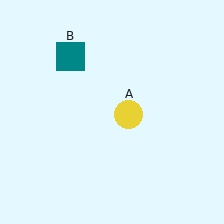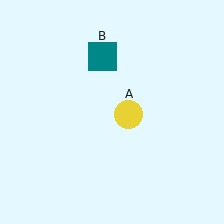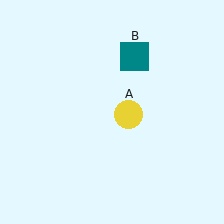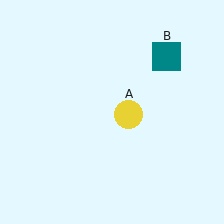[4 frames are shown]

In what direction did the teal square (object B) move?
The teal square (object B) moved right.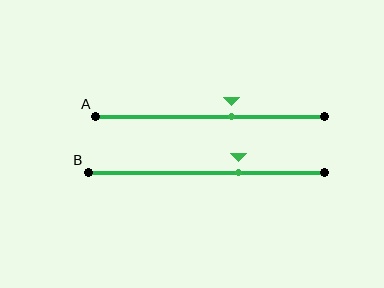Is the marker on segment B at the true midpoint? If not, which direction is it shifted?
No, the marker on segment B is shifted to the right by about 14% of the segment length.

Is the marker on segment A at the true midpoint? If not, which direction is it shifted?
No, the marker on segment A is shifted to the right by about 9% of the segment length.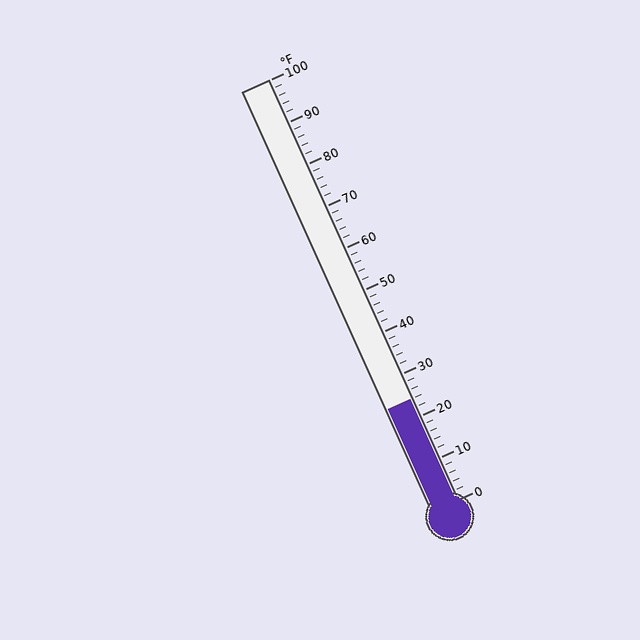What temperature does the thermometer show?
The thermometer shows approximately 24°F.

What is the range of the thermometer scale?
The thermometer scale ranges from 0°F to 100°F.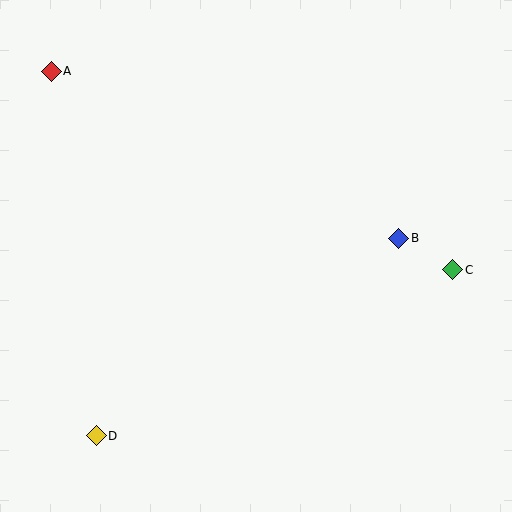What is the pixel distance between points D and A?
The distance between D and A is 367 pixels.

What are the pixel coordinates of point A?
Point A is at (51, 71).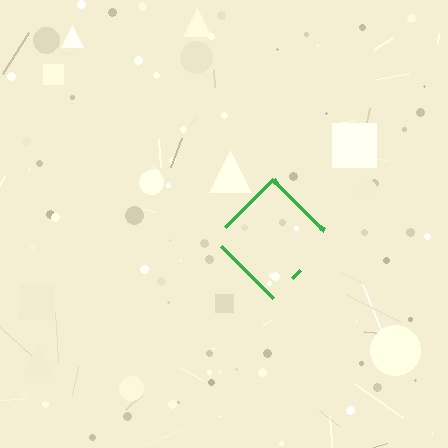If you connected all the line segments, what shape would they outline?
They would outline a diamond.